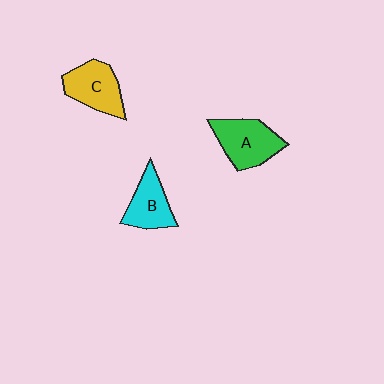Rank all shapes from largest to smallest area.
From largest to smallest: A (green), C (yellow), B (cyan).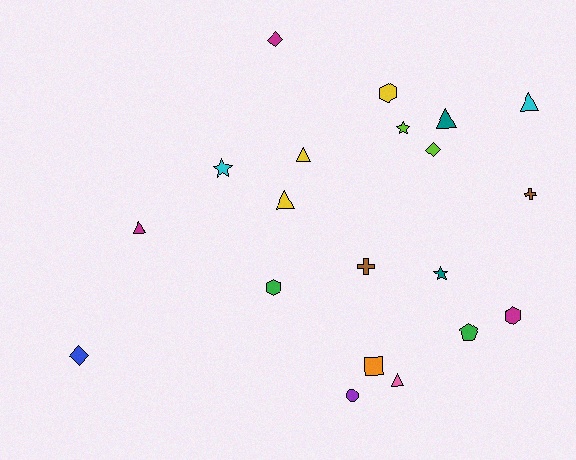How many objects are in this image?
There are 20 objects.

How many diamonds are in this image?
There are 3 diamonds.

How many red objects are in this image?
There are no red objects.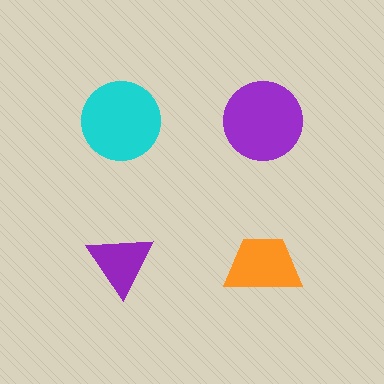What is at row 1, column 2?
A purple circle.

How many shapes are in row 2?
2 shapes.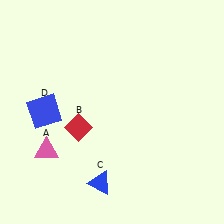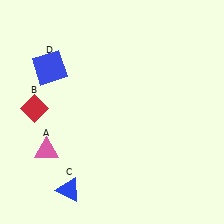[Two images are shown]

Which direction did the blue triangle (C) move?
The blue triangle (C) moved left.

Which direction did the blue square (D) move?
The blue square (D) moved up.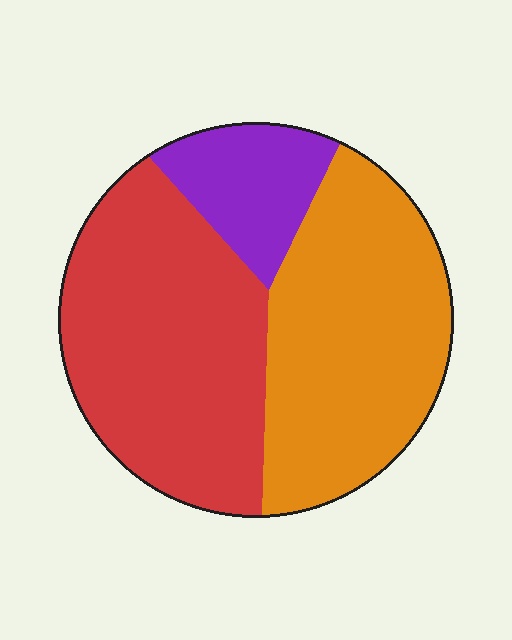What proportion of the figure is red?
Red covers around 45% of the figure.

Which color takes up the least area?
Purple, at roughly 15%.